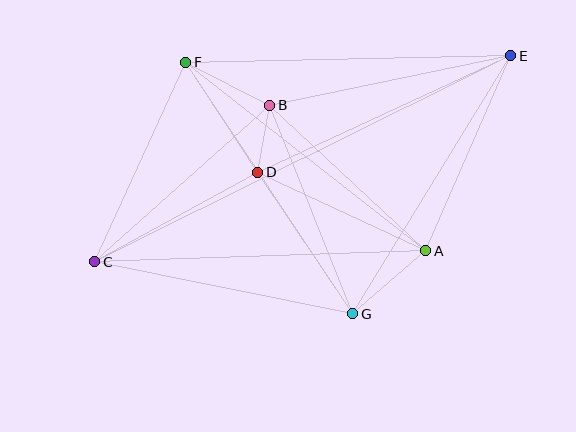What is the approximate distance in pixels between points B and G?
The distance between B and G is approximately 224 pixels.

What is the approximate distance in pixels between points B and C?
The distance between B and C is approximately 235 pixels.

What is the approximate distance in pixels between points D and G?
The distance between D and G is approximately 170 pixels.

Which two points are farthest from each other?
Points C and E are farthest from each other.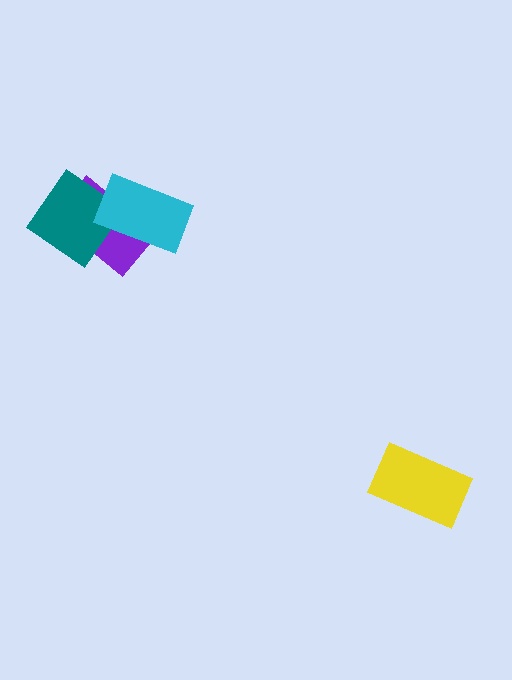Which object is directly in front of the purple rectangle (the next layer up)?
The teal diamond is directly in front of the purple rectangle.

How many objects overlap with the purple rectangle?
2 objects overlap with the purple rectangle.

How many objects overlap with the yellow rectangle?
0 objects overlap with the yellow rectangle.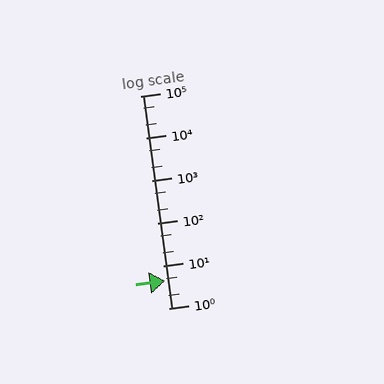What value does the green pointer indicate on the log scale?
The pointer indicates approximately 4.5.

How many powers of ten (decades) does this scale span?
The scale spans 5 decades, from 1 to 100000.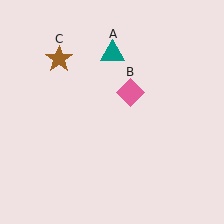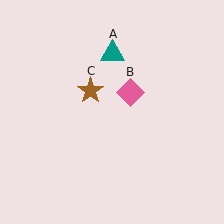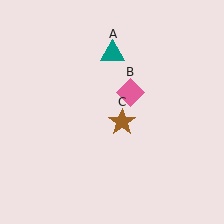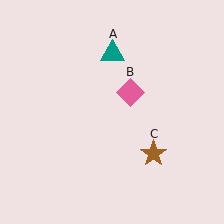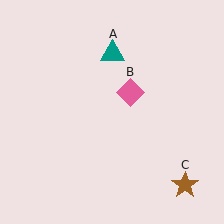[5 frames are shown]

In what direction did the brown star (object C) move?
The brown star (object C) moved down and to the right.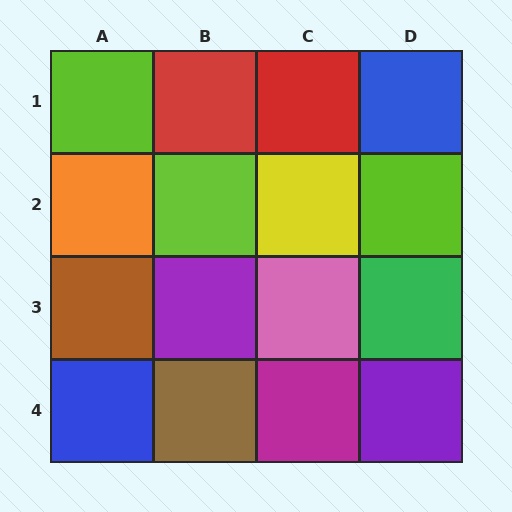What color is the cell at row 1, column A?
Lime.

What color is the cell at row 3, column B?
Purple.